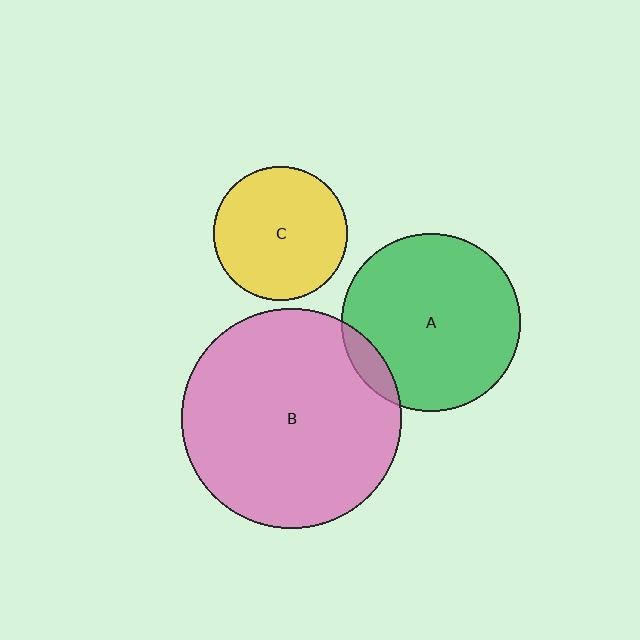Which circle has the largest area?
Circle B (pink).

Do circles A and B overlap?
Yes.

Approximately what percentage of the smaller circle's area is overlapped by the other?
Approximately 10%.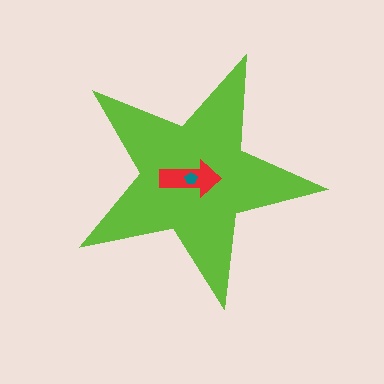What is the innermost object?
The teal pentagon.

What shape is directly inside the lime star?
The red arrow.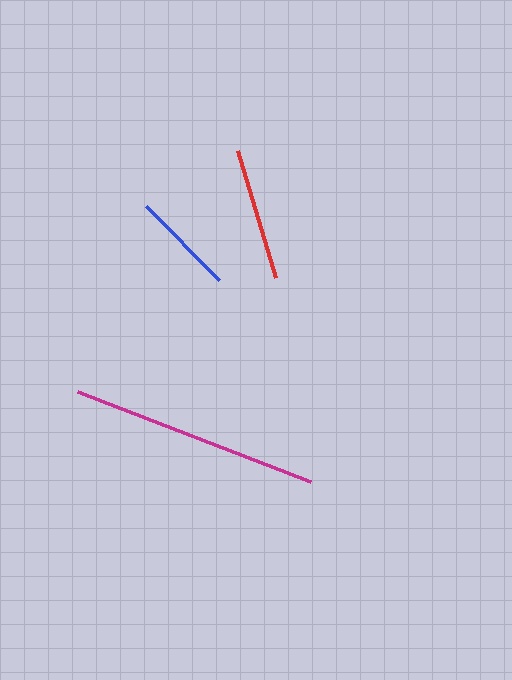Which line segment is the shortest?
The blue line is the shortest at approximately 104 pixels.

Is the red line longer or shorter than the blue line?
The red line is longer than the blue line.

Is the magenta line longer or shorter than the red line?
The magenta line is longer than the red line.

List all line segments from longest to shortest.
From longest to shortest: magenta, red, blue.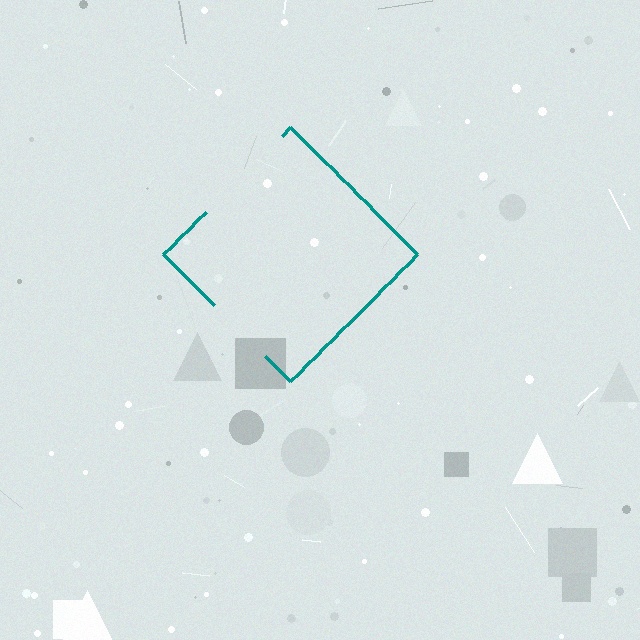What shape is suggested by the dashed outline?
The dashed outline suggests a diamond.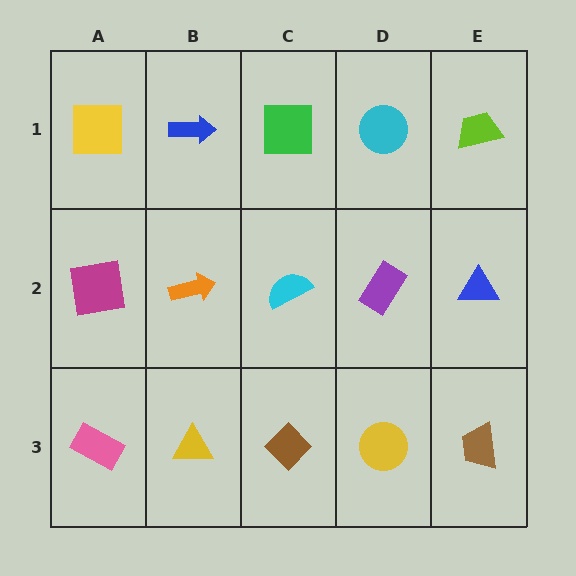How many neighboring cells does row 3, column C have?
3.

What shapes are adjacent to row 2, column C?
A green square (row 1, column C), a brown diamond (row 3, column C), an orange arrow (row 2, column B), a purple rectangle (row 2, column D).